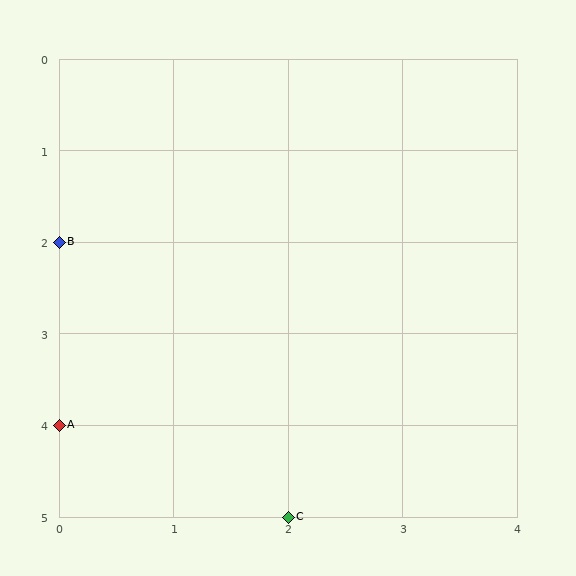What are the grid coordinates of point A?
Point A is at grid coordinates (0, 4).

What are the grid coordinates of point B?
Point B is at grid coordinates (0, 2).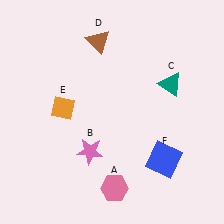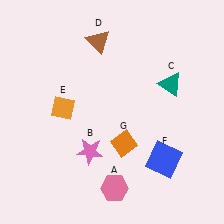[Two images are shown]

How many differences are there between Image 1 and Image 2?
There is 1 difference between the two images.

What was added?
An orange diamond (G) was added in Image 2.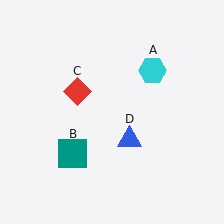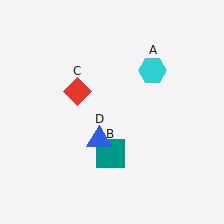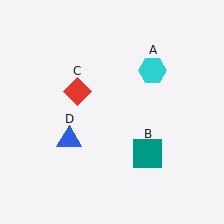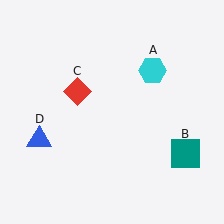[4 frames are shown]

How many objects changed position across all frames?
2 objects changed position: teal square (object B), blue triangle (object D).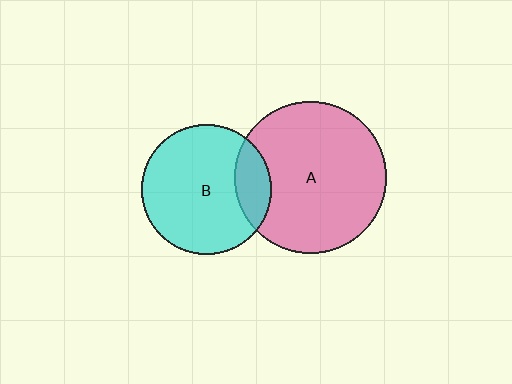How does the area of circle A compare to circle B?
Approximately 1.4 times.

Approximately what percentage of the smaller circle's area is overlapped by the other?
Approximately 15%.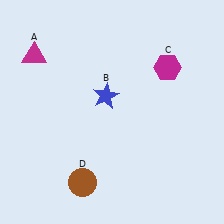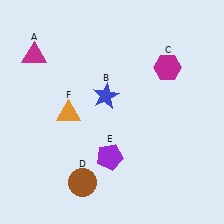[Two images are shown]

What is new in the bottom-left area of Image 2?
An orange triangle (F) was added in the bottom-left area of Image 2.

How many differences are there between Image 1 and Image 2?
There are 2 differences between the two images.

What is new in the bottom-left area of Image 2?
A purple pentagon (E) was added in the bottom-left area of Image 2.